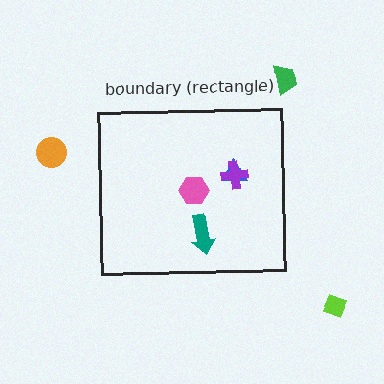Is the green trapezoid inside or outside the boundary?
Outside.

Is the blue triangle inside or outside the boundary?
Inside.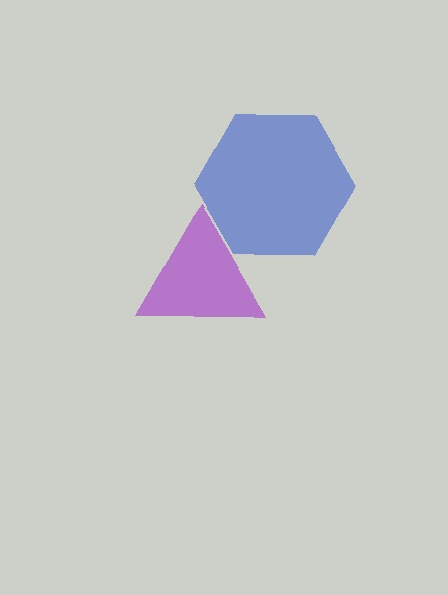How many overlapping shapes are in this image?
There are 2 overlapping shapes in the image.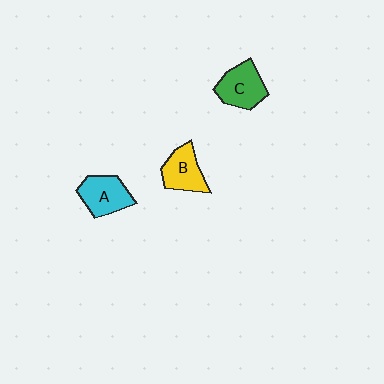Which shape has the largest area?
Shape C (green).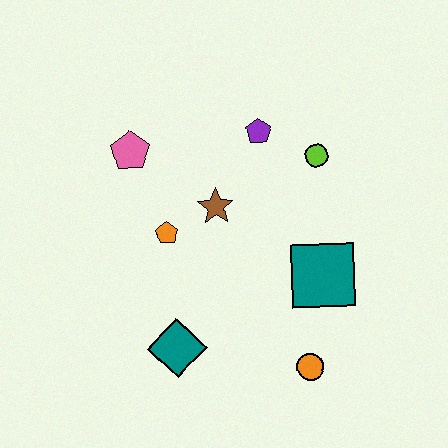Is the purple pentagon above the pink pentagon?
Yes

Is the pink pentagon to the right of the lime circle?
No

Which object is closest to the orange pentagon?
The brown star is closest to the orange pentagon.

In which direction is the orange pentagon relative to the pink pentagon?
The orange pentagon is below the pink pentagon.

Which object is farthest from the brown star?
The orange circle is farthest from the brown star.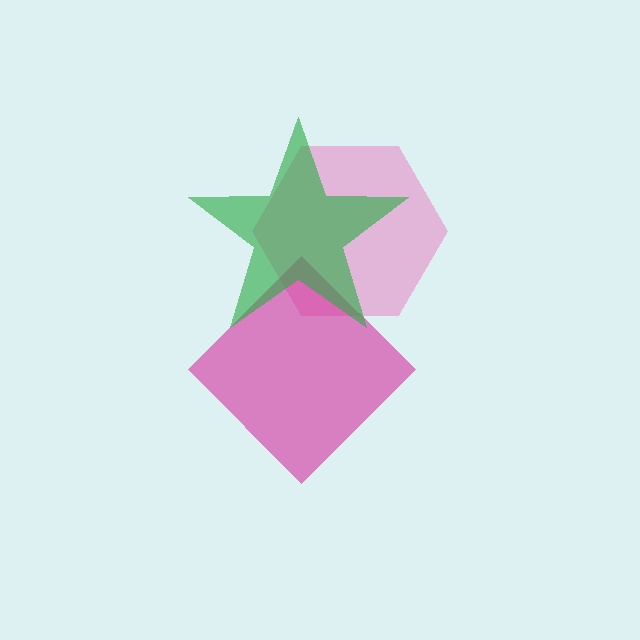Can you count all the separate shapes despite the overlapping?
Yes, there are 3 separate shapes.